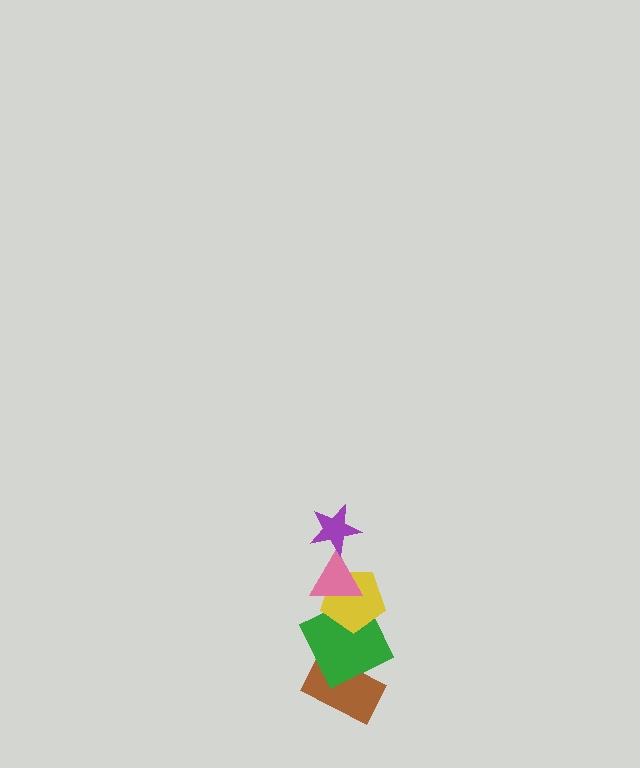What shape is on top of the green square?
The yellow pentagon is on top of the green square.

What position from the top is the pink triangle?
The pink triangle is 2nd from the top.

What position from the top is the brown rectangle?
The brown rectangle is 5th from the top.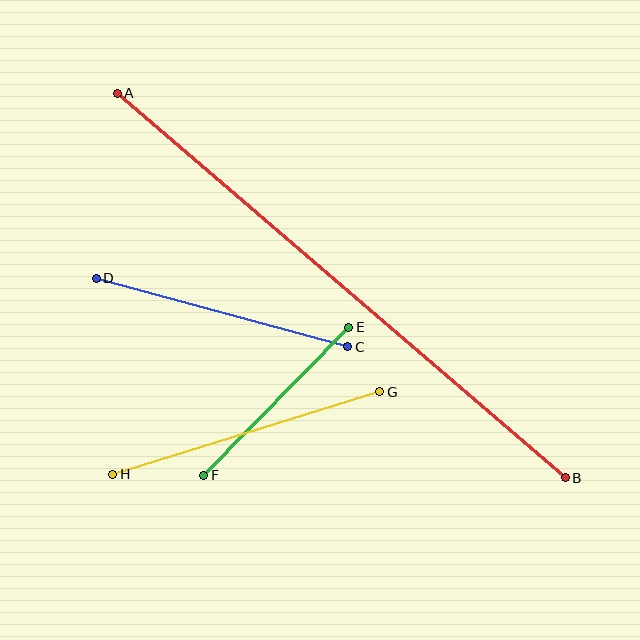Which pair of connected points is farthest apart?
Points A and B are farthest apart.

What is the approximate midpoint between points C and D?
The midpoint is at approximately (222, 313) pixels.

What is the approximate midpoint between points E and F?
The midpoint is at approximately (276, 401) pixels.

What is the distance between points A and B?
The distance is approximately 591 pixels.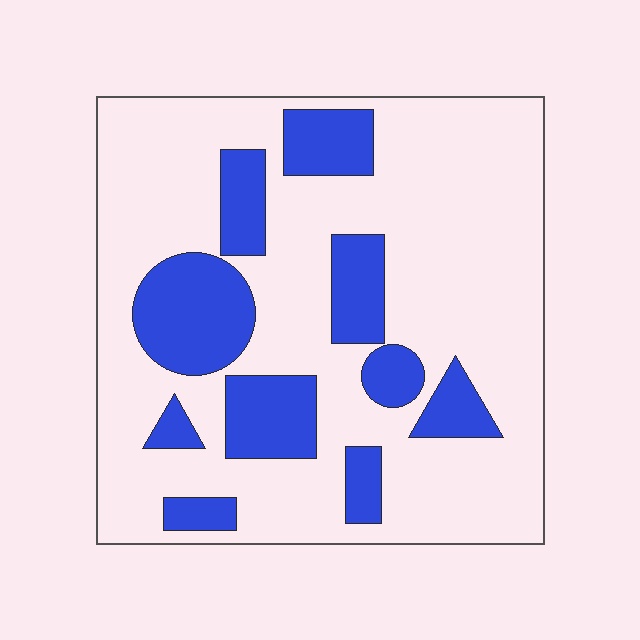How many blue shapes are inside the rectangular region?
10.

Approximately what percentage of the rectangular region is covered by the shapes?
Approximately 25%.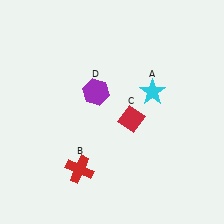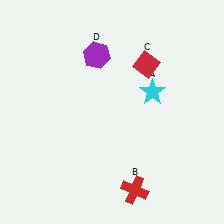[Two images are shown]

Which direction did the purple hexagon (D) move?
The purple hexagon (D) moved up.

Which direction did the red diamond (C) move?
The red diamond (C) moved up.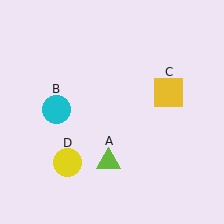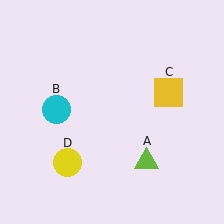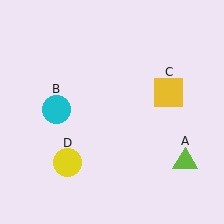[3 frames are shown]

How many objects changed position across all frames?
1 object changed position: lime triangle (object A).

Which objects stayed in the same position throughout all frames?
Cyan circle (object B) and yellow square (object C) and yellow circle (object D) remained stationary.